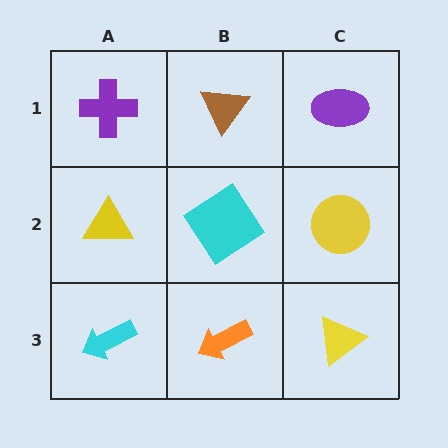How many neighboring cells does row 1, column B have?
3.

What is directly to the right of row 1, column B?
A purple ellipse.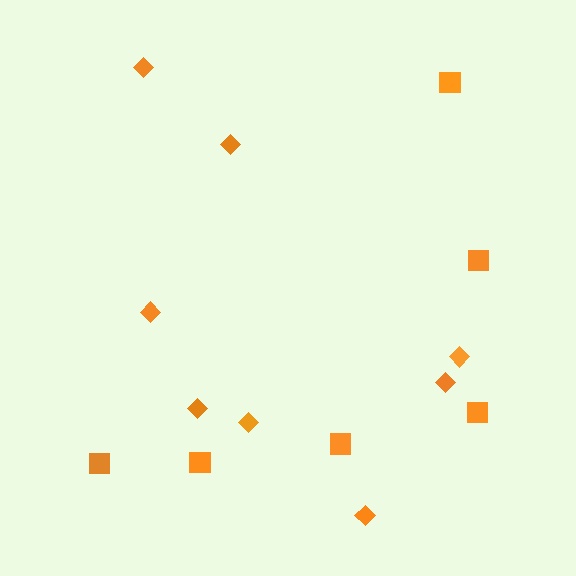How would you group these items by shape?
There are 2 groups: one group of squares (6) and one group of diamonds (8).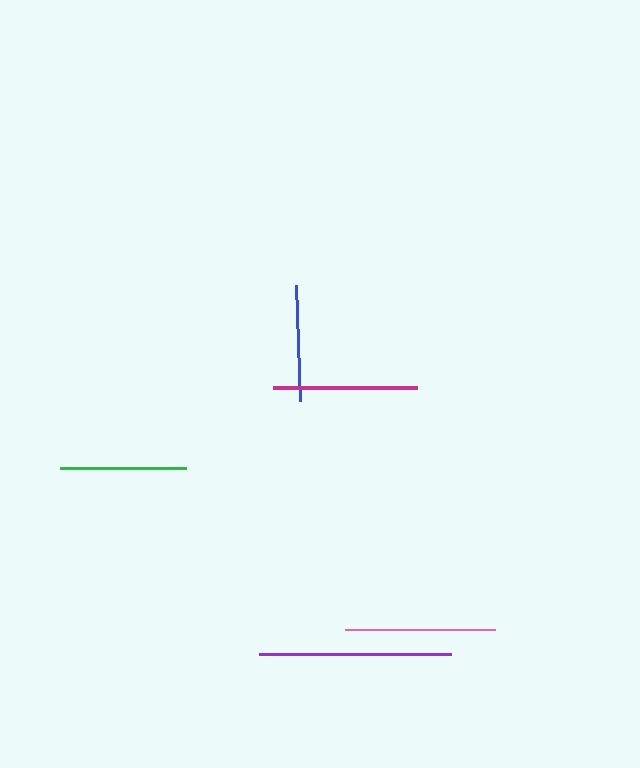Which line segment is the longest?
The purple line is the longest at approximately 192 pixels.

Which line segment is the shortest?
The blue line is the shortest at approximately 116 pixels.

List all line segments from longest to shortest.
From longest to shortest: purple, pink, magenta, green, blue.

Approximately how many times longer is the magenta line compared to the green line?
The magenta line is approximately 1.1 times the length of the green line.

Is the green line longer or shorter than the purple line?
The purple line is longer than the green line.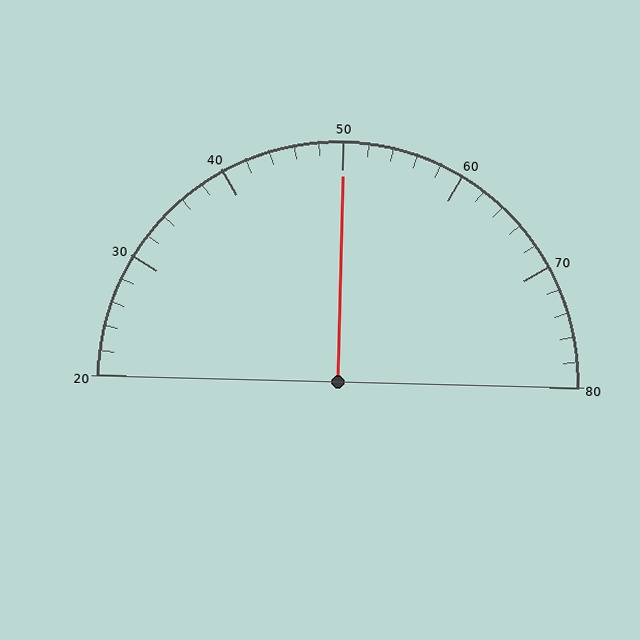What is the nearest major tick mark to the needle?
The nearest major tick mark is 50.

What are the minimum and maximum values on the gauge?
The gauge ranges from 20 to 80.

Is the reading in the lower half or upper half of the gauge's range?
The reading is in the upper half of the range (20 to 80).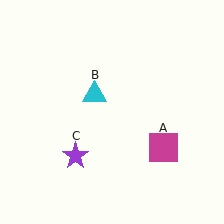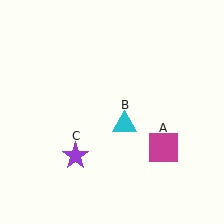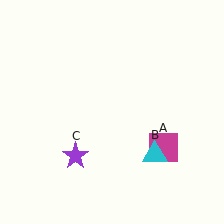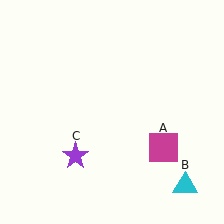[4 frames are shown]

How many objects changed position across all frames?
1 object changed position: cyan triangle (object B).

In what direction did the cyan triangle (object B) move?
The cyan triangle (object B) moved down and to the right.